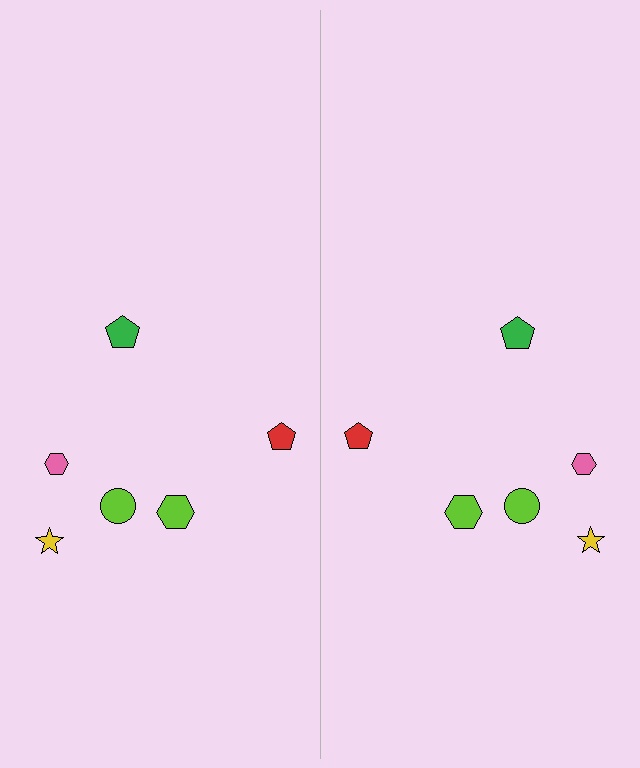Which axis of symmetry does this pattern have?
The pattern has a vertical axis of symmetry running through the center of the image.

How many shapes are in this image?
There are 12 shapes in this image.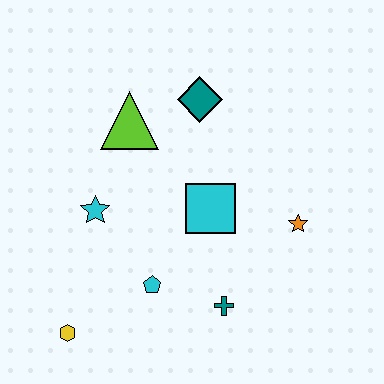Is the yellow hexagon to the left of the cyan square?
Yes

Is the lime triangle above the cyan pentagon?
Yes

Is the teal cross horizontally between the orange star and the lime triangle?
Yes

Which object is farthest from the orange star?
The yellow hexagon is farthest from the orange star.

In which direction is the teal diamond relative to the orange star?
The teal diamond is above the orange star.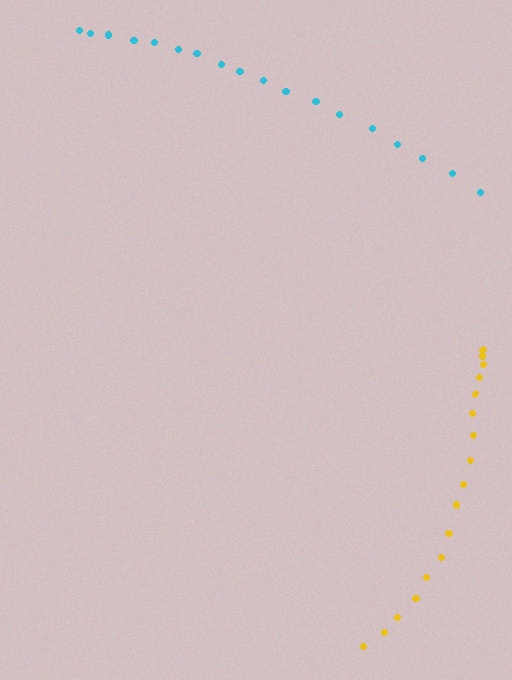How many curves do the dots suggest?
There are 2 distinct paths.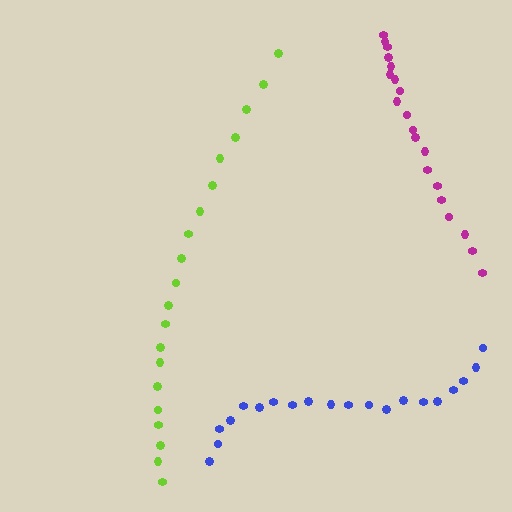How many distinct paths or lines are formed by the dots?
There are 3 distinct paths.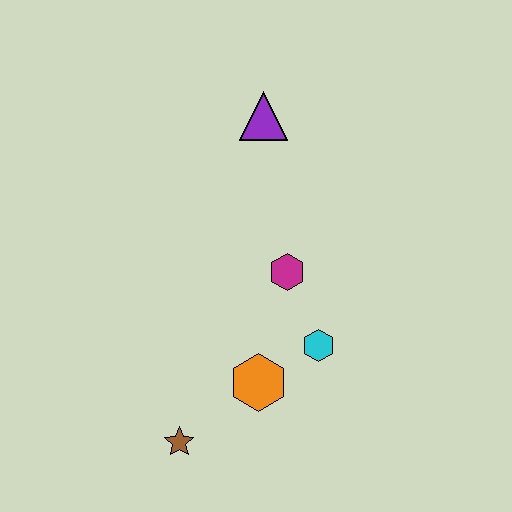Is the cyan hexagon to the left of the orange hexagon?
No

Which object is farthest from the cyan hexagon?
The purple triangle is farthest from the cyan hexagon.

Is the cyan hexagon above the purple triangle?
No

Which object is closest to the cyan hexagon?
The orange hexagon is closest to the cyan hexagon.